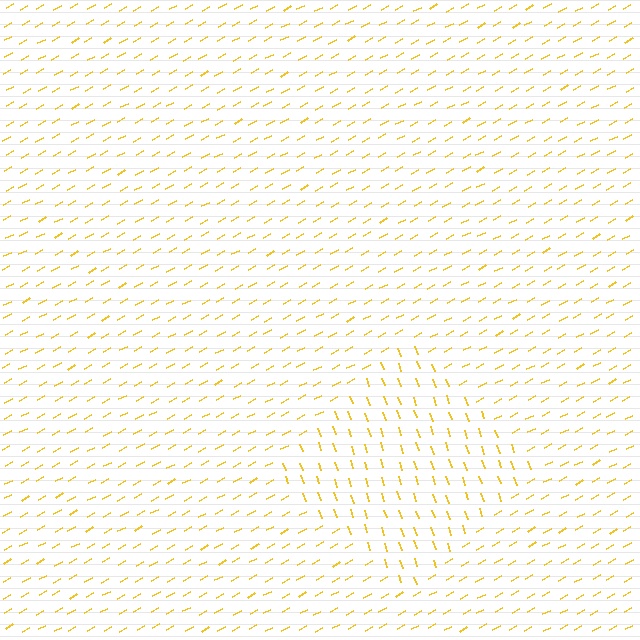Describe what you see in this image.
The image is filled with small yellow line segments. A diamond region in the image has lines oriented differently from the surrounding lines, creating a visible texture boundary.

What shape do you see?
I see a diamond.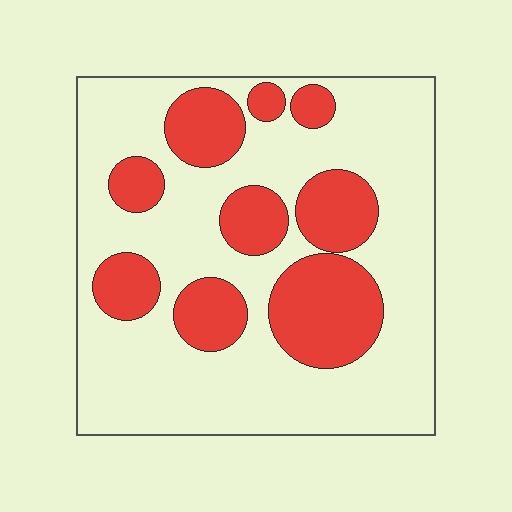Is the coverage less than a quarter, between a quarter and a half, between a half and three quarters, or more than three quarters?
Between a quarter and a half.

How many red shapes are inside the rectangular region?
9.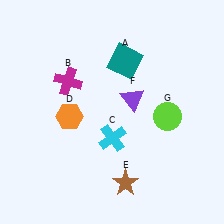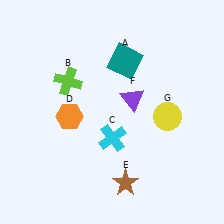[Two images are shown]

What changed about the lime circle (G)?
In Image 1, G is lime. In Image 2, it changed to yellow.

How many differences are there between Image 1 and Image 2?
There are 2 differences between the two images.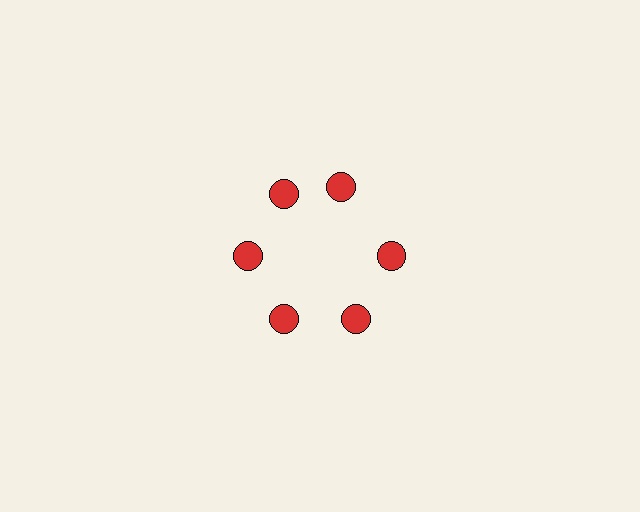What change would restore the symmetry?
The symmetry would be restored by rotating it back into even spacing with its neighbors so that all 6 circles sit at equal angles and equal distance from the center.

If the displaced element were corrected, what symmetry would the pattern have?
It would have 6-fold rotational symmetry — the pattern would map onto itself every 60 degrees.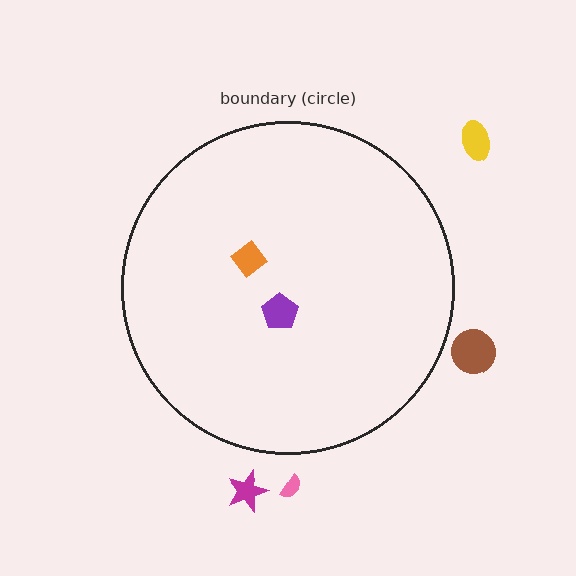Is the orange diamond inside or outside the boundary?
Inside.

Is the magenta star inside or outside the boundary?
Outside.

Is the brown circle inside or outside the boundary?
Outside.